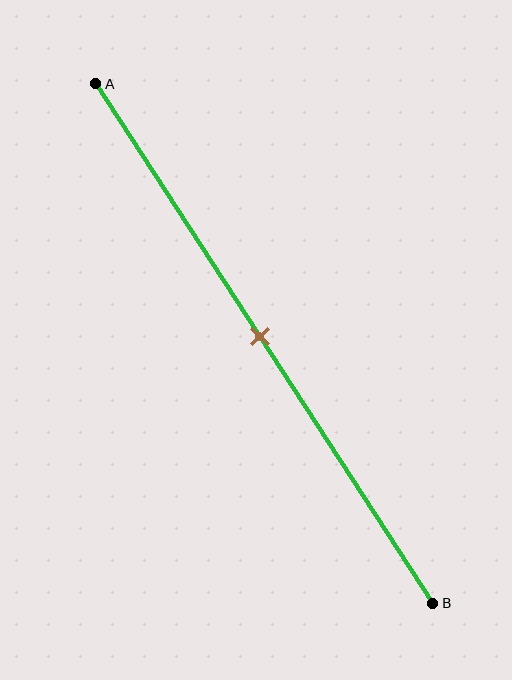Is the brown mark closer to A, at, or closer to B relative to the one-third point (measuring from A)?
The brown mark is closer to point B than the one-third point of segment AB.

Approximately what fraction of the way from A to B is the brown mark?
The brown mark is approximately 50% of the way from A to B.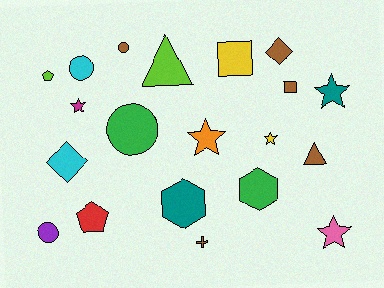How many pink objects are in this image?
There is 1 pink object.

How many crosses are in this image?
There is 1 cross.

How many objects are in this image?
There are 20 objects.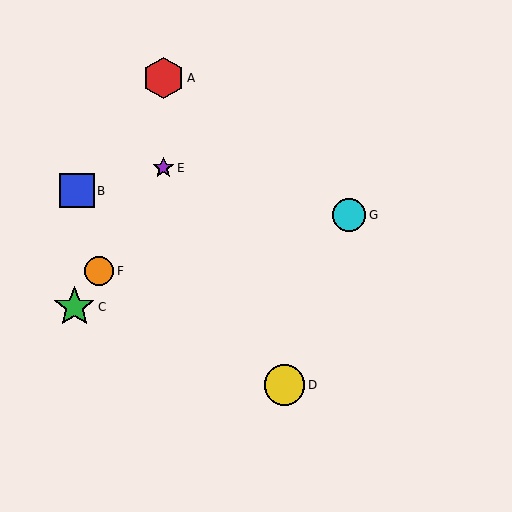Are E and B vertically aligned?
No, E is at x≈163 and B is at x≈77.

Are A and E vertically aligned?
Yes, both are at x≈163.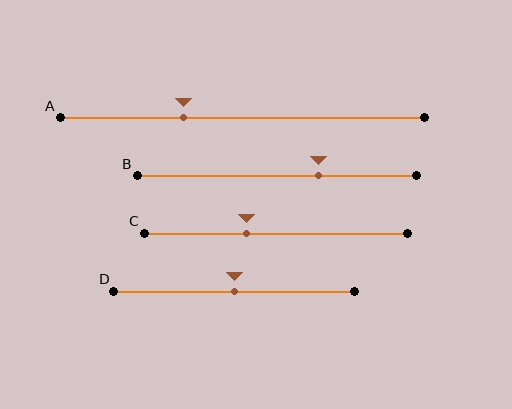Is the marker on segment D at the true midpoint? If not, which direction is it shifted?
Yes, the marker on segment D is at the true midpoint.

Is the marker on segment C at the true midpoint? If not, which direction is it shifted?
No, the marker on segment C is shifted to the left by about 11% of the segment length.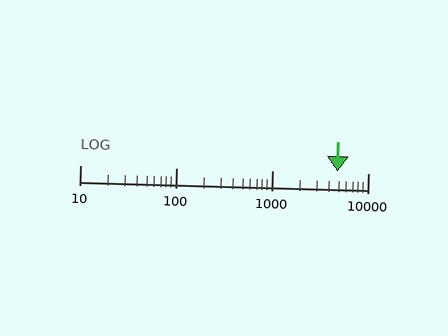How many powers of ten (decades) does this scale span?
The scale spans 3 decades, from 10 to 10000.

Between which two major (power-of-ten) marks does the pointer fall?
The pointer is between 1000 and 10000.